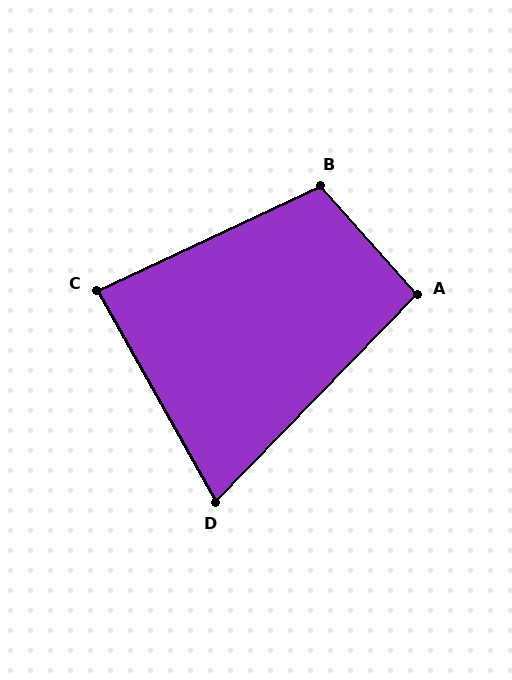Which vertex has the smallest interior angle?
D, at approximately 74 degrees.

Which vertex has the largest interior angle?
B, at approximately 106 degrees.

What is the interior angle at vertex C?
Approximately 86 degrees (approximately right).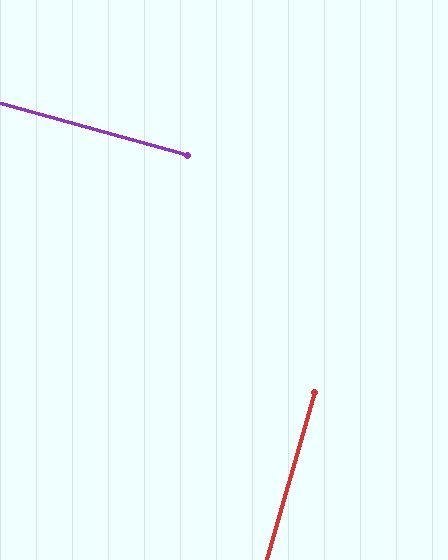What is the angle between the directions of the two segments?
Approximately 89 degrees.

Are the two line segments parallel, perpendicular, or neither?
Perpendicular — they meet at approximately 89°.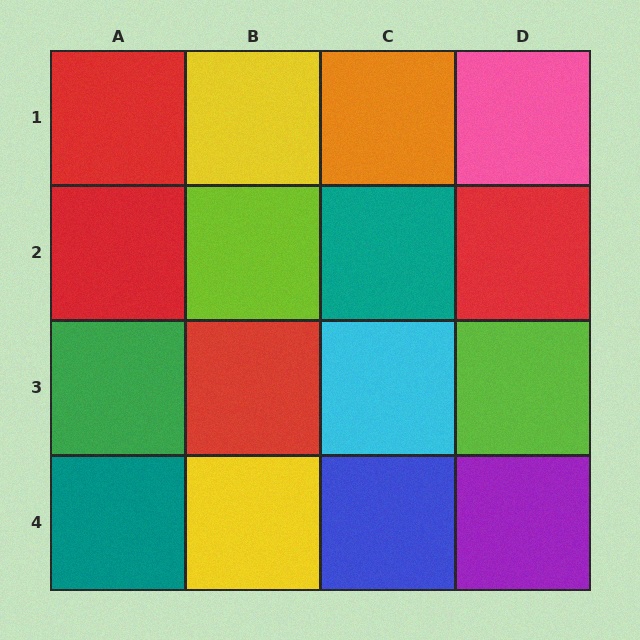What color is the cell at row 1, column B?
Yellow.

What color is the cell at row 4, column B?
Yellow.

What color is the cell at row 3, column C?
Cyan.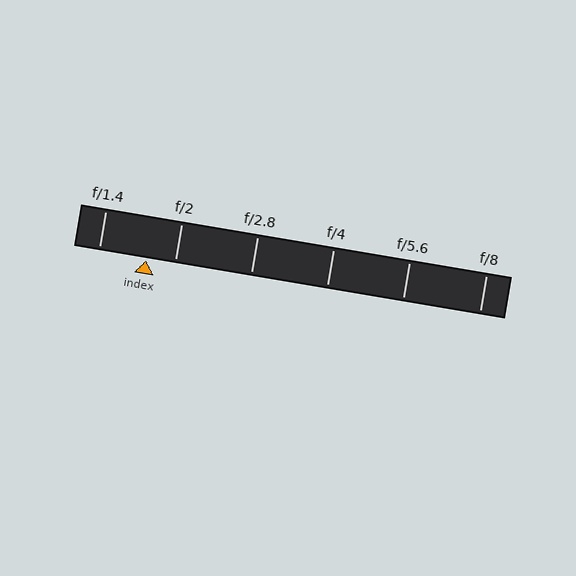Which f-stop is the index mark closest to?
The index mark is closest to f/2.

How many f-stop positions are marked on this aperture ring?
There are 6 f-stop positions marked.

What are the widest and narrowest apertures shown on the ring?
The widest aperture shown is f/1.4 and the narrowest is f/8.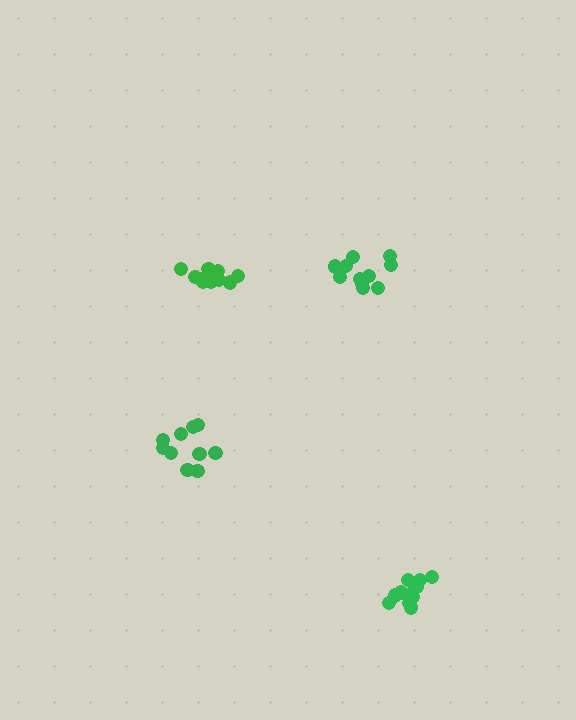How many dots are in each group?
Group 1: 10 dots, Group 2: 10 dots, Group 3: 11 dots, Group 4: 11 dots (42 total).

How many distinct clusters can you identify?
There are 4 distinct clusters.